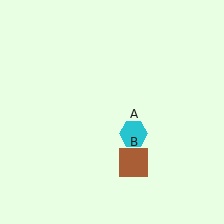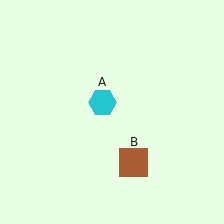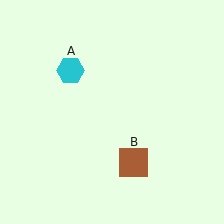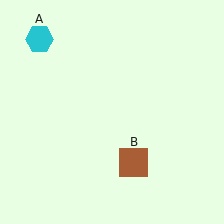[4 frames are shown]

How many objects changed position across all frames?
1 object changed position: cyan hexagon (object A).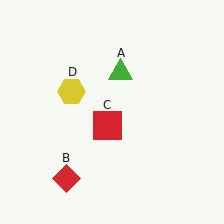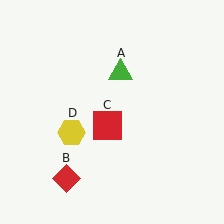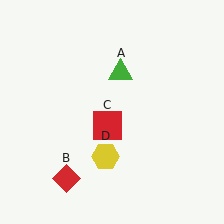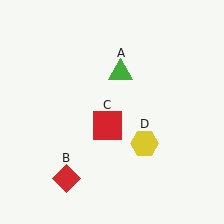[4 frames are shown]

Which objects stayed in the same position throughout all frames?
Green triangle (object A) and red diamond (object B) and red square (object C) remained stationary.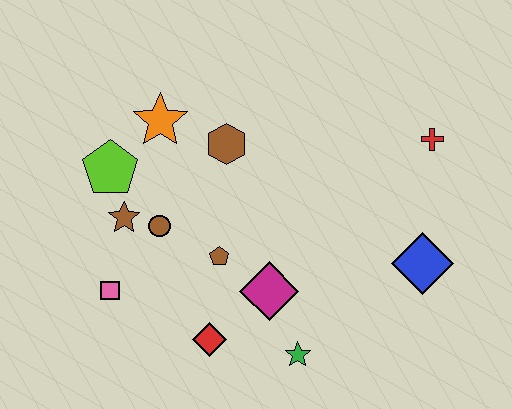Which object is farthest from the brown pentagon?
The red cross is farthest from the brown pentagon.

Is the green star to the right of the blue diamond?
No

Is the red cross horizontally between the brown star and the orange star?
No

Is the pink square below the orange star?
Yes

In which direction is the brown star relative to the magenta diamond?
The brown star is to the left of the magenta diamond.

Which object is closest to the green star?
The magenta diamond is closest to the green star.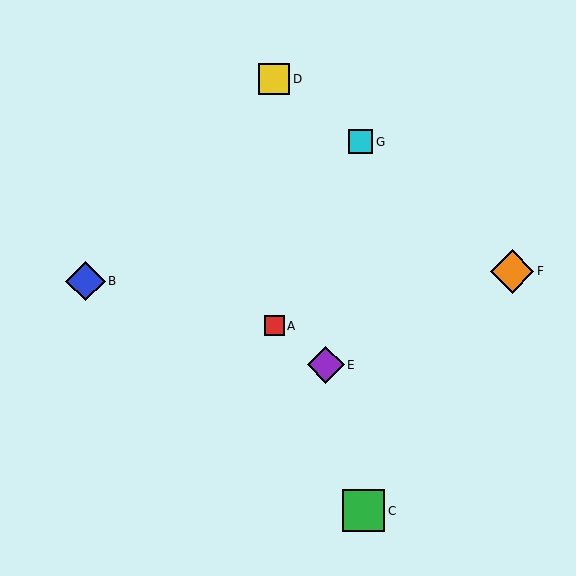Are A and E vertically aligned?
No, A is at x≈274 and E is at x≈326.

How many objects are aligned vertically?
2 objects (A, D) are aligned vertically.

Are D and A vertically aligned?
Yes, both are at x≈274.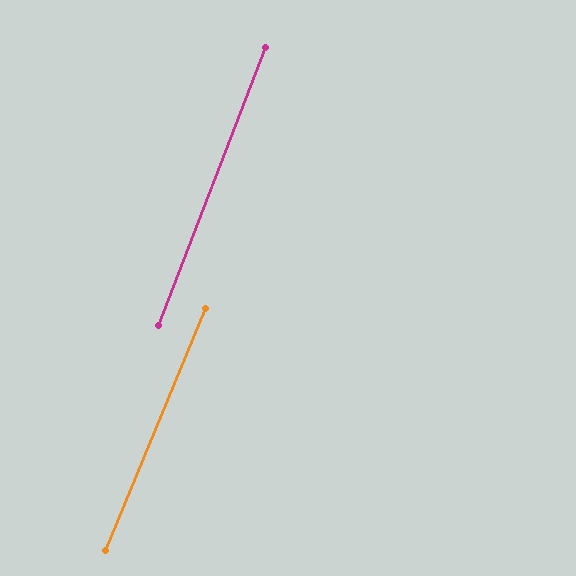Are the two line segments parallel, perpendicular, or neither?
Parallel — their directions differ by only 1.2°.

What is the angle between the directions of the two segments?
Approximately 1 degree.